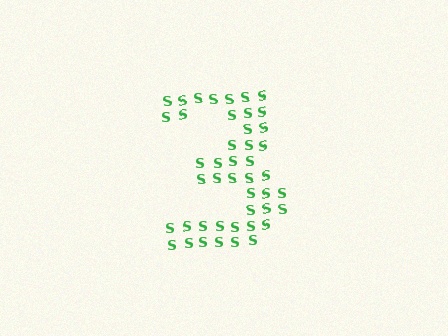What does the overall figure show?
The overall figure shows the digit 3.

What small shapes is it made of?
It is made of small letter S's.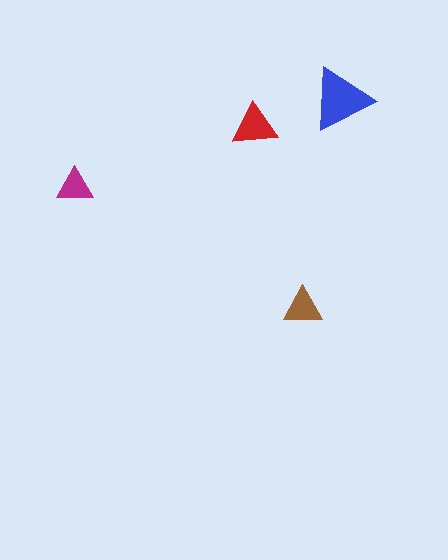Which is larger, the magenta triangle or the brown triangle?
The brown one.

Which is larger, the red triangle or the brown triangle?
The red one.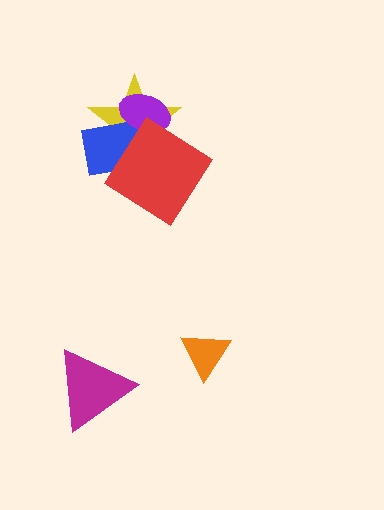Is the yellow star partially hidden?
Yes, it is partially covered by another shape.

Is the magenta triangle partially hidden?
No, no other shape covers it.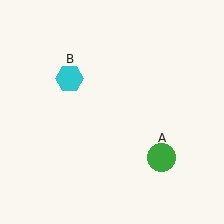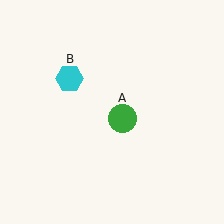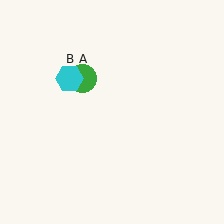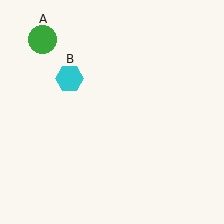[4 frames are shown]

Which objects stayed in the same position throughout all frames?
Cyan hexagon (object B) remained stationary.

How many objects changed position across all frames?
1 object changed position: green circle (object A).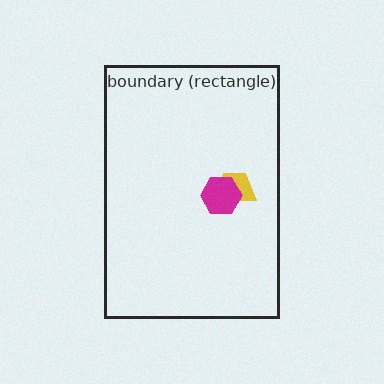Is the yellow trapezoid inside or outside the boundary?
Inside.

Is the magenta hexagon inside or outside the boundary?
Inside.